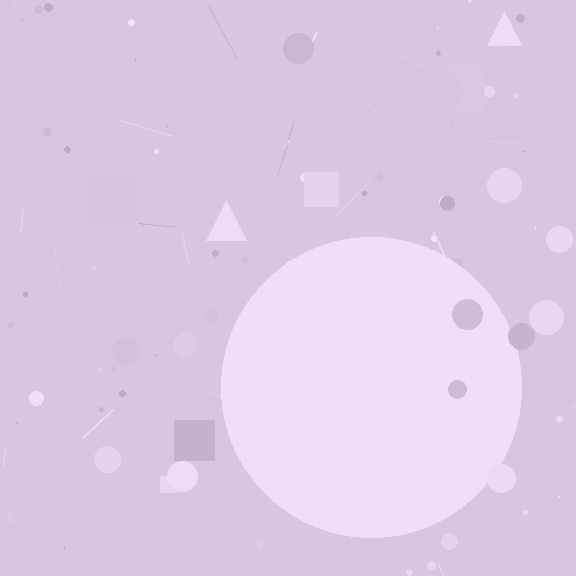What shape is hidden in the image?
A circle is hidden in the image.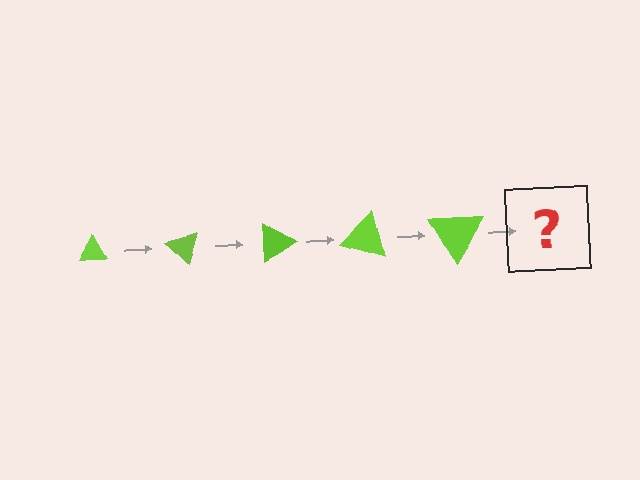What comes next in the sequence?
The next element should be a triangle, larger than the previous one and rotated 225 degrees from the start.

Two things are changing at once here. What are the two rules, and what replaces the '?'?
The two rules are that the triangle grows larger each step and it rotates 45 degrees each step. The '?' should be a triangle, larger than the previous one and rotated 225 degrees from the start.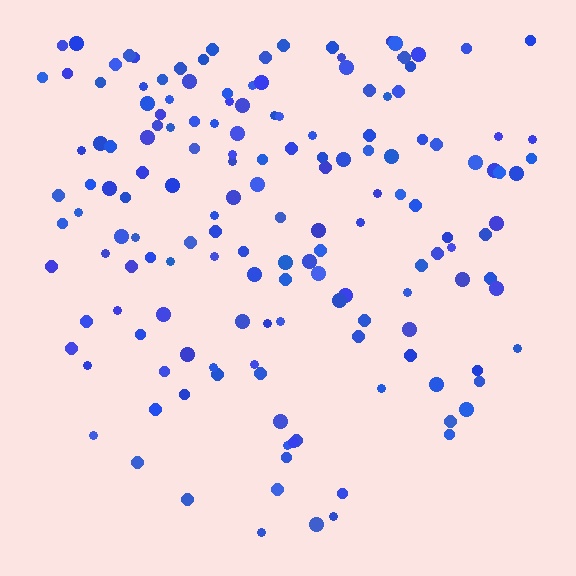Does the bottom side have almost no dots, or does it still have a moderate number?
Still a moderate number, just noticeably fewer than the top.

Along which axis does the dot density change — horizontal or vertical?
Vertical.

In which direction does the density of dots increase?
From bottom to top, with the top side densest.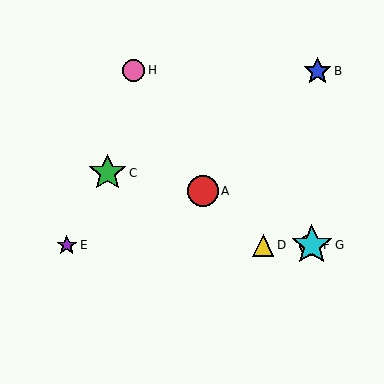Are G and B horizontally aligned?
No, G is at y≈245 and B is at y≈71.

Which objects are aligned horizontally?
Objects D, E, F, G are aligned horizontally.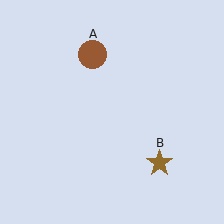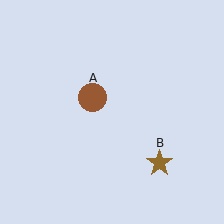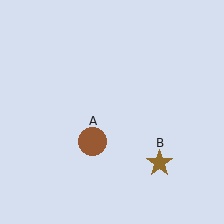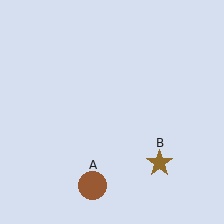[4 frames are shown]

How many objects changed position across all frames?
1 object changed position: brown circle (object A).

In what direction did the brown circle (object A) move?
The brown circle (object A) moved down.